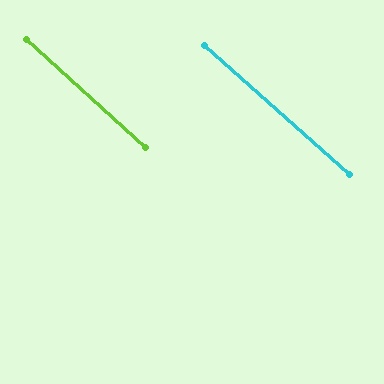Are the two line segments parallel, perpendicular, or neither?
Parallel — their directions differ by only 0.7°.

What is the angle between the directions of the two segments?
Approximately 1 degree.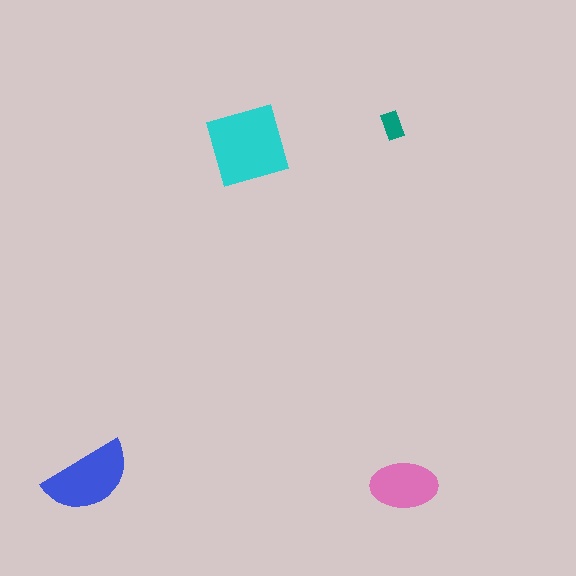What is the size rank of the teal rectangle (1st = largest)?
4th.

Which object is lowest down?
The pink ellipse is bottommost.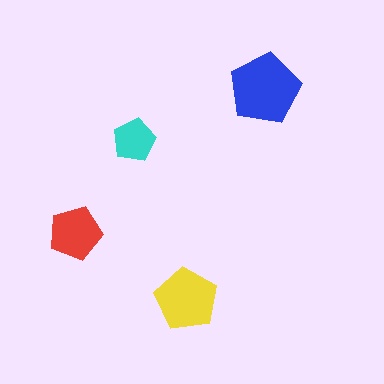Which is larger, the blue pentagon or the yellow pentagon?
The blue one.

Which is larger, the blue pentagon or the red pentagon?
The blue one.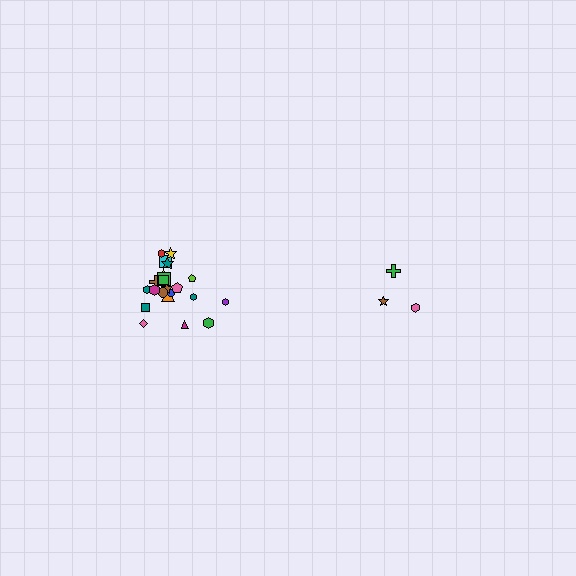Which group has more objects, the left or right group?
The left group.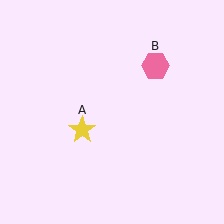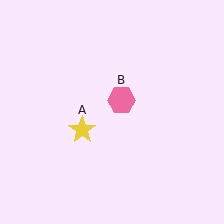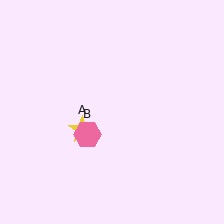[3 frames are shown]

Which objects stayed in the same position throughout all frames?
Yellow star (object A) remained stationary.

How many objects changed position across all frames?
1 object changed position: pink hexagon (object B).